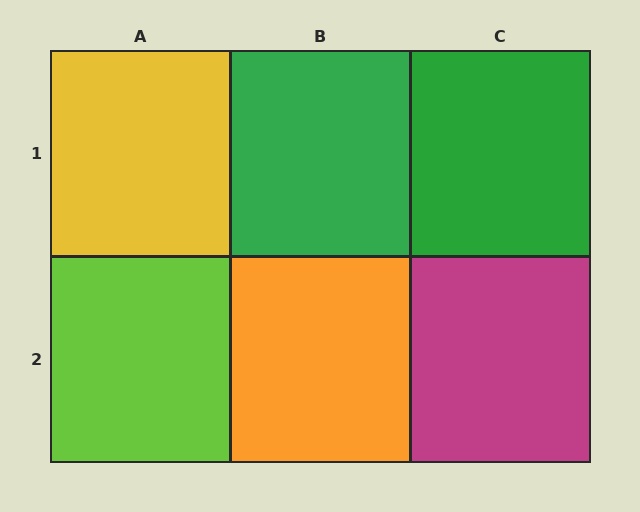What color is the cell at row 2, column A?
Lime.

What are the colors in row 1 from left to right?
Yellow, green, green.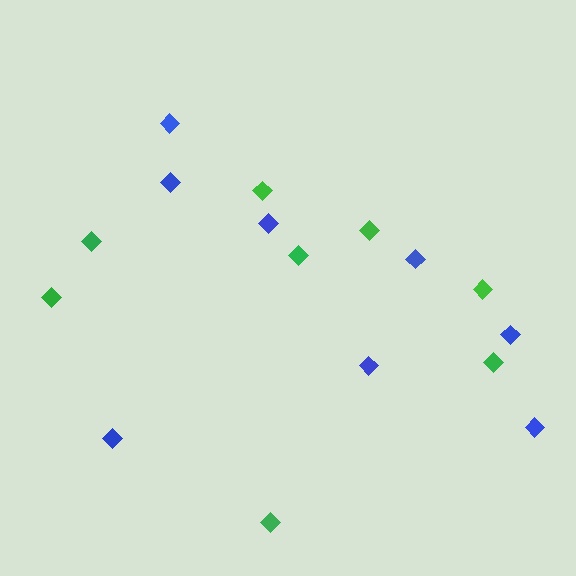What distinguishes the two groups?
There are 2 groups: one group of green diamonds (8) and one group of blue diamonds (8).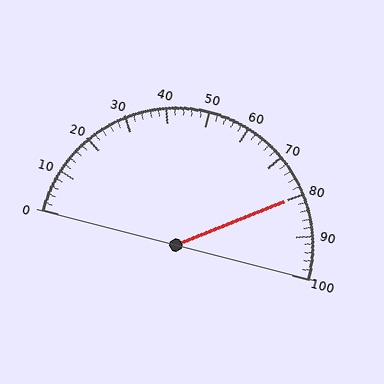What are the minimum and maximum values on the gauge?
The gauge ranges from 0 to 100.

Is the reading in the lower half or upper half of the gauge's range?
The reading is in the upper half of the range (0 to 100).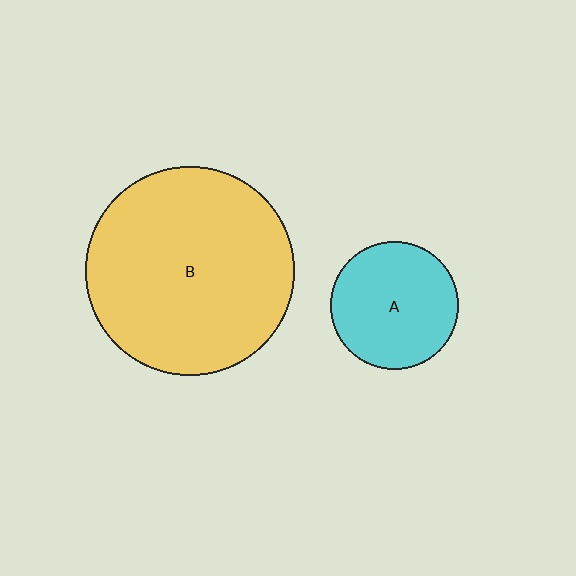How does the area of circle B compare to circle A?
Approximately 2.7 times.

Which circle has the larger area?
Circle B (yellow).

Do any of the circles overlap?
No, none of the circles overlap.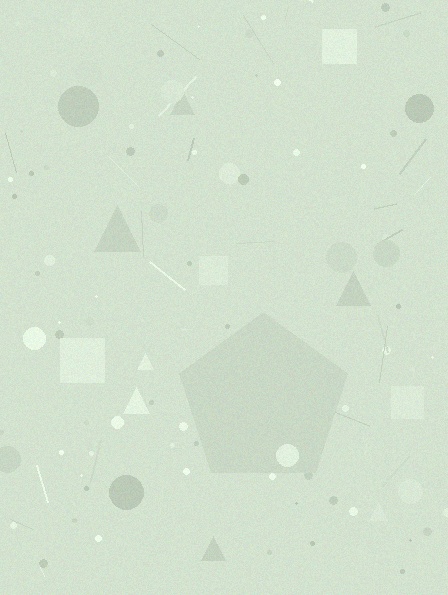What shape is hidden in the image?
A pentagon is hidden in the image.